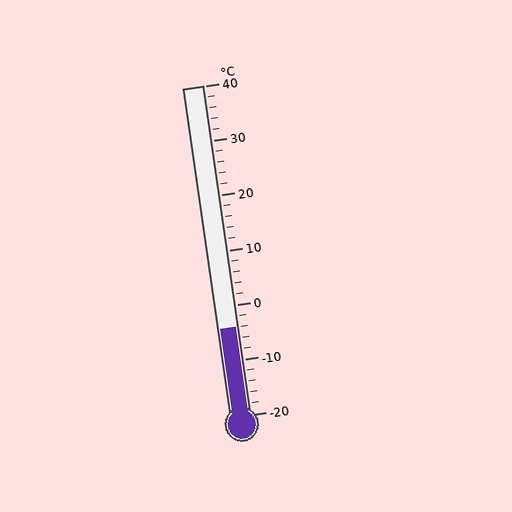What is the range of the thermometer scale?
The thermometer scale ranges from -20°C to 40°C.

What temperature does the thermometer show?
The thermometer shows approximately -4°C.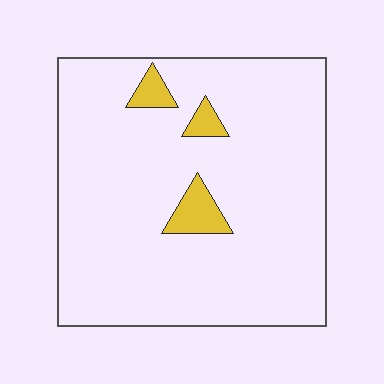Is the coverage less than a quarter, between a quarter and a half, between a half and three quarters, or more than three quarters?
Less than a quarter.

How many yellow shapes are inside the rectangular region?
3.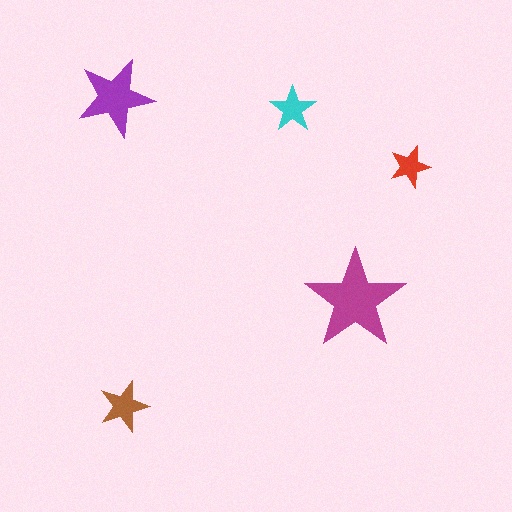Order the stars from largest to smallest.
the magenta one, the purple one, the brown one, the cyan one, the red one.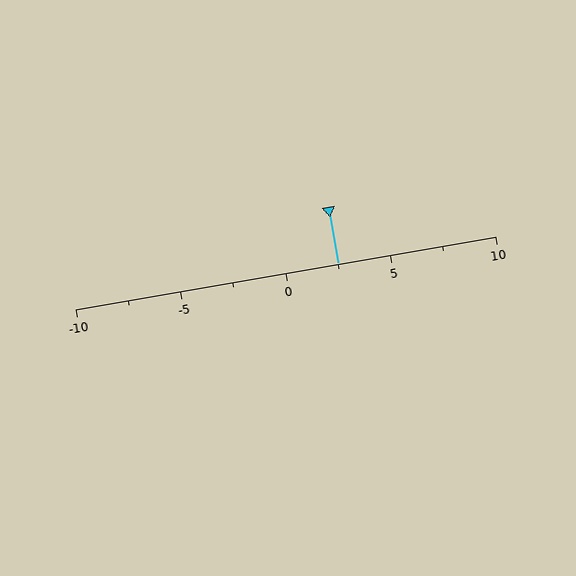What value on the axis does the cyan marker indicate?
The marker indicates approximately 2.5.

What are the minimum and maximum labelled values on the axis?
The axis runs from -10 to 10.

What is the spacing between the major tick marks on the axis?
The major ticks are spaced 5 apart.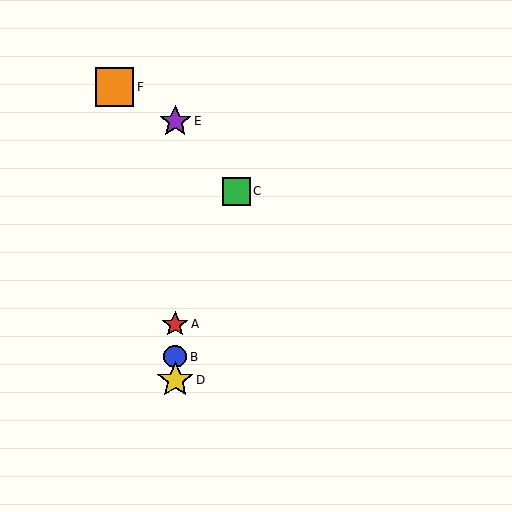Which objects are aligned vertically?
Objects A, B, D, E are aligned vertically.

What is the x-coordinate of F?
Object F is at x≈114.